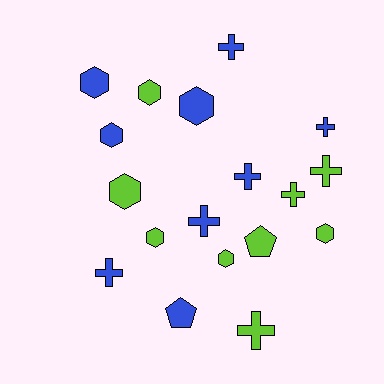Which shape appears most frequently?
Cross, with 8 objects.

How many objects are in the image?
There are 18 objects.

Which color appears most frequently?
Lime, with 9 objects.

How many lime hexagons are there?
There are 5 lime hexagons.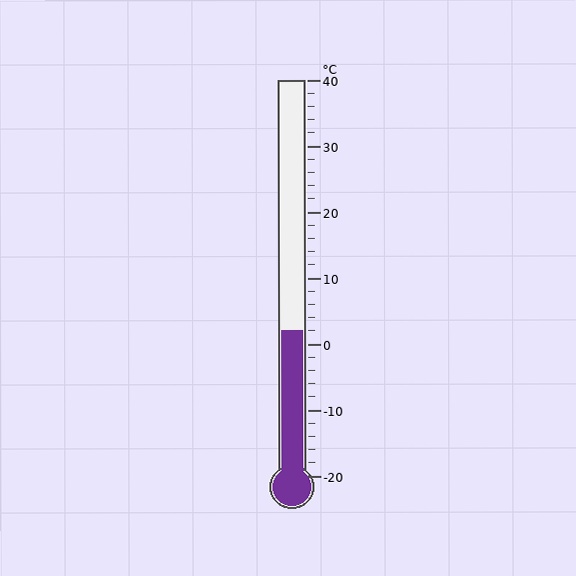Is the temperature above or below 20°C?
The temperature is below 20°C.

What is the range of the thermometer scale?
The thermometer scale ranges from -20°C to 40°C.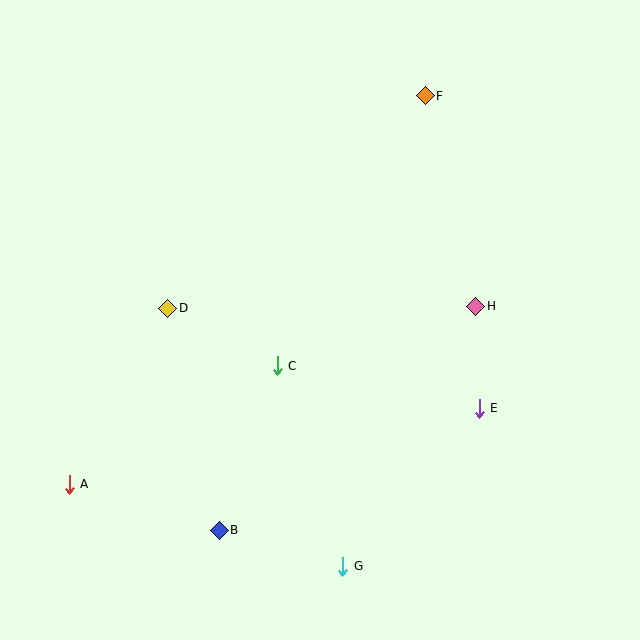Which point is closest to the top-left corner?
Point D is closest to the top-left corner.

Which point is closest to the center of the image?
Point C at (277, 366) is closest to the center.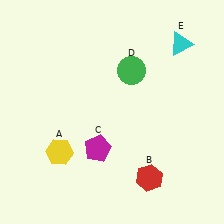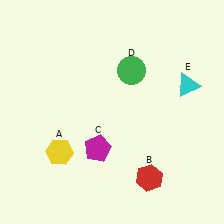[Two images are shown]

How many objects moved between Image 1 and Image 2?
1 object moved between the two images.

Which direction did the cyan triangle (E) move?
The cyan triangle (E) moved down.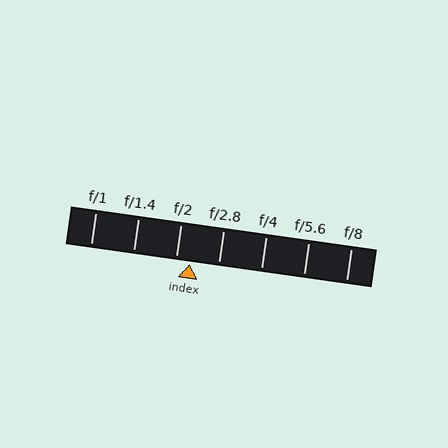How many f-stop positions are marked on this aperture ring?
There are 7 f-stop positions marked.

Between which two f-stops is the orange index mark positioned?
The index mark is between f/2 and f/2.8.